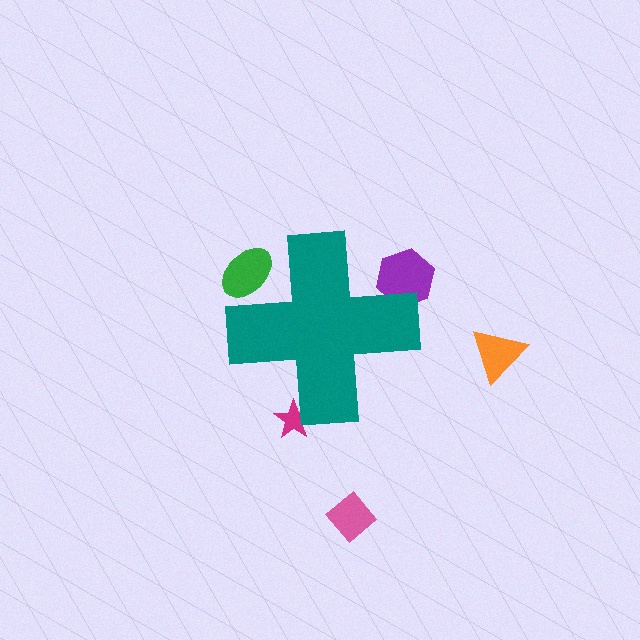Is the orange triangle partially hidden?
No, the orange triangle is fully visible.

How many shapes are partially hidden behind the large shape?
4 shapes are partially hidden.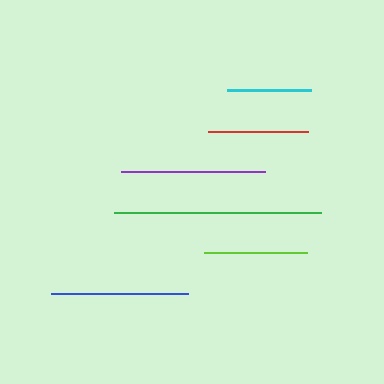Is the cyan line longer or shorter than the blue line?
The blue line is longer than the cyan line.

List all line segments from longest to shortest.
From longest to shortest: green, purple, blue, lime, red, cyan.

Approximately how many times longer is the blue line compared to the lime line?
The blue line is approximately 1.3 times the length of the lime line.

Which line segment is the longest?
The green line is the longest at approximately 206 pixels.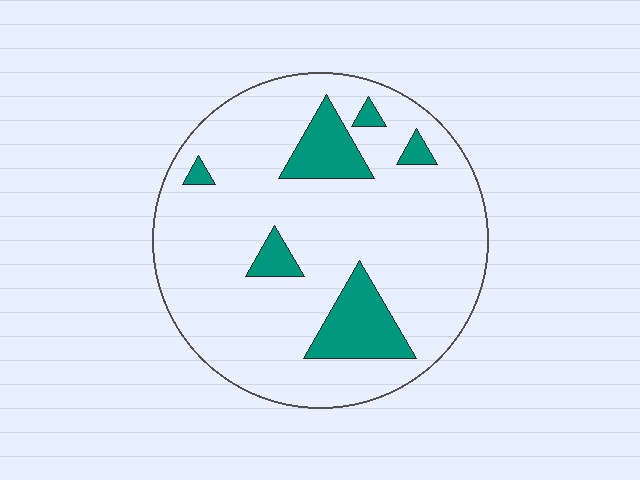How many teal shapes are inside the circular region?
6.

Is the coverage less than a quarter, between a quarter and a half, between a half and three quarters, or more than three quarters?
Less than a quarter.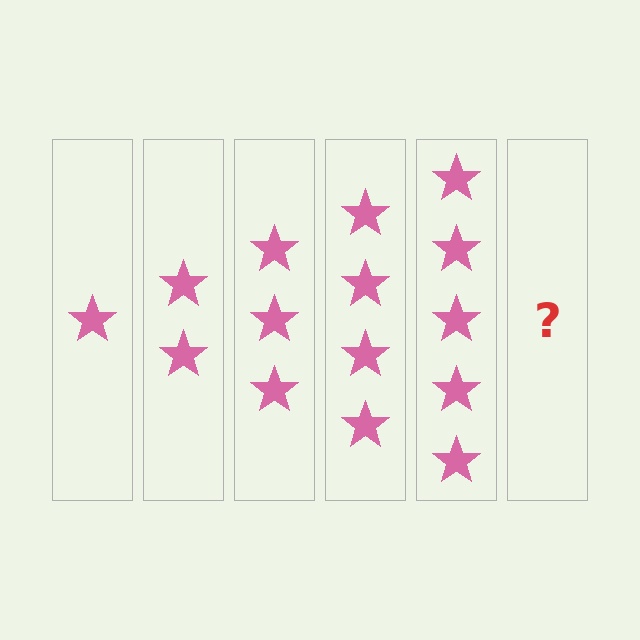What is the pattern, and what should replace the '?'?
The pattern is that each step adds one more star. The '?' should be 6 stars.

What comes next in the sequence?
The next element should be 6 stars.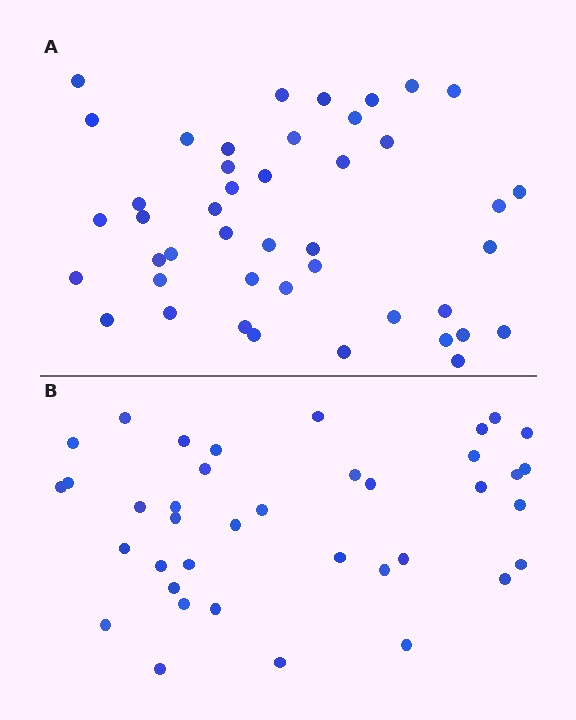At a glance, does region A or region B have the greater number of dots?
Region A (the top region) has more dots.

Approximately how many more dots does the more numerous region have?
Region A has about 6 more dots than region B.